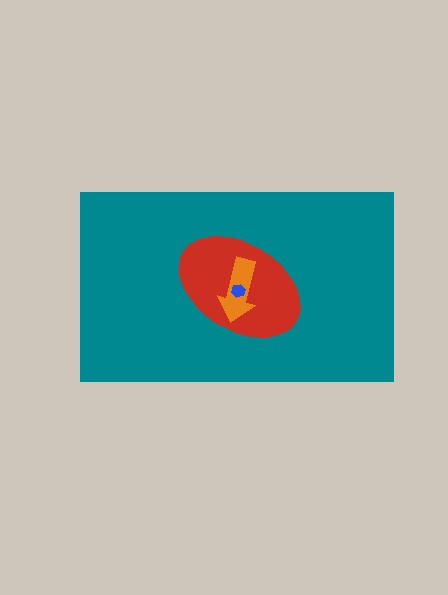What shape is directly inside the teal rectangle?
The red ellipse.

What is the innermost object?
The blue hexagon.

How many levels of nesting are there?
4.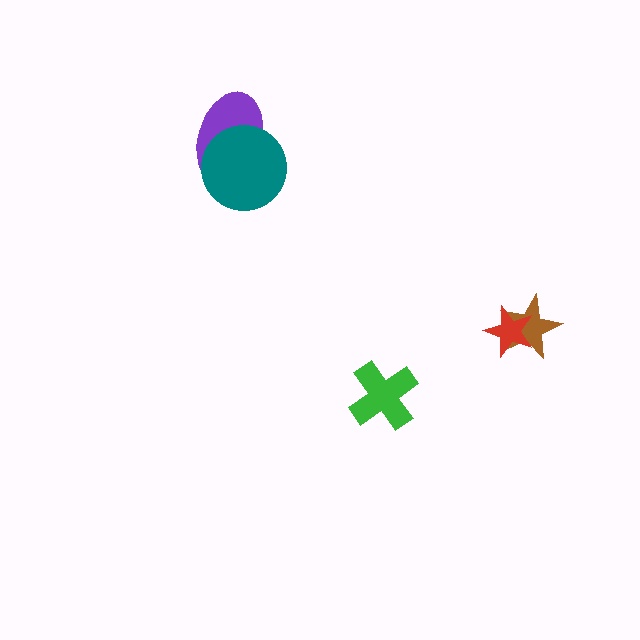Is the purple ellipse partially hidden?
Yes, it is partially covered by another shape.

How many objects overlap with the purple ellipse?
1 object overlaps with the purple ellipse.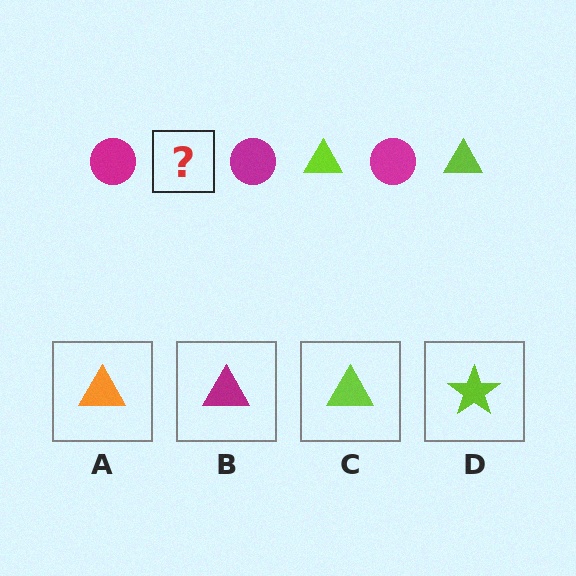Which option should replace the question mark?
Option C.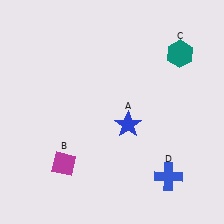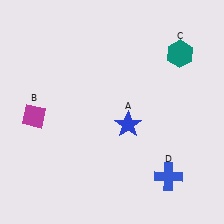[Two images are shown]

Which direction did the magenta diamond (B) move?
The magenta diamond (B) moved up.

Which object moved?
The magenta diamond (B) moved up.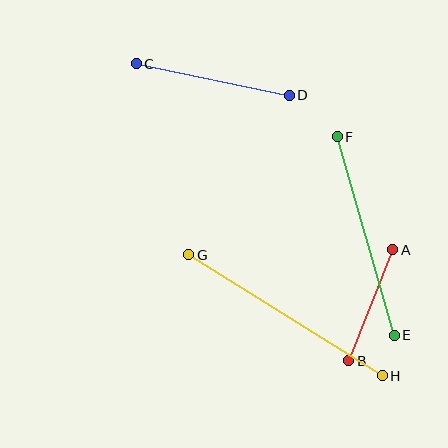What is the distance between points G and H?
The distance is approximately 228 pixels.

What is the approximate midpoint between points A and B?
The midpoint is at approximately (371, 305) pixels.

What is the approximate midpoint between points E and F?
The midpoint is at approximately (366, 236) pixels.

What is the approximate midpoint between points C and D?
The midpoint is at approximately (213, 80) pixels.